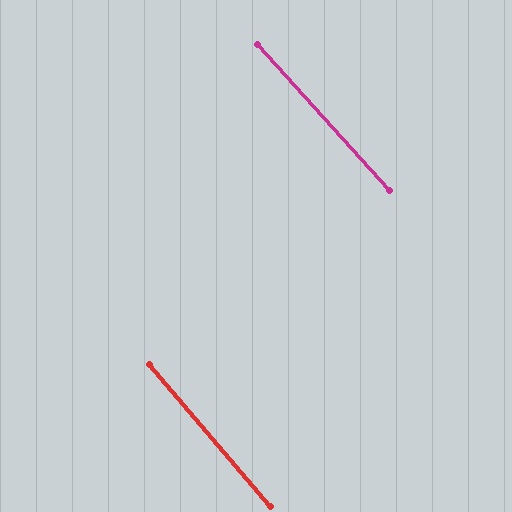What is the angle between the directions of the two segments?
Approximately 2 degrees.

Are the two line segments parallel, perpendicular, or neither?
Parallel — their directions differ by only 1.7°.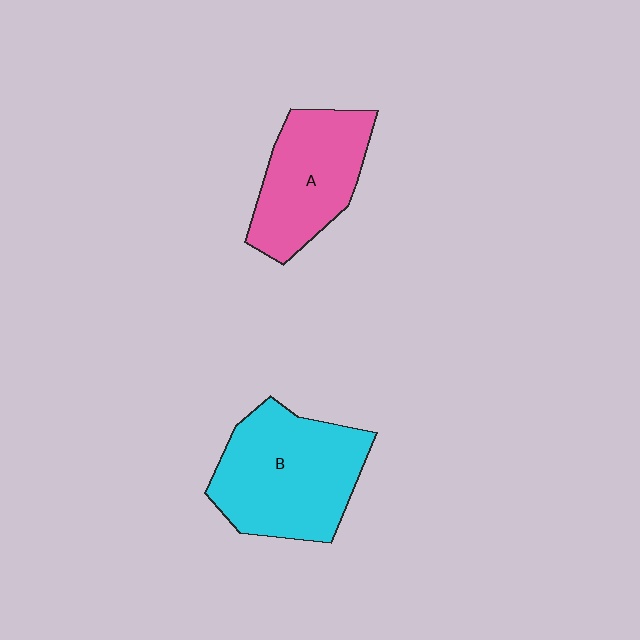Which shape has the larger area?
Shape B (cyan).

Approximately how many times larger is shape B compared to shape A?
Approximately 1.3 times.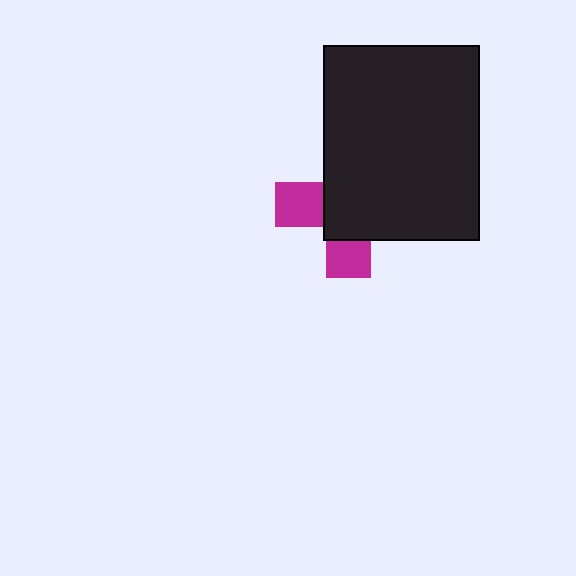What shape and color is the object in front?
The object in front is a black rectangle.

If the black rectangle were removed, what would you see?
You would see the complete magenta cross.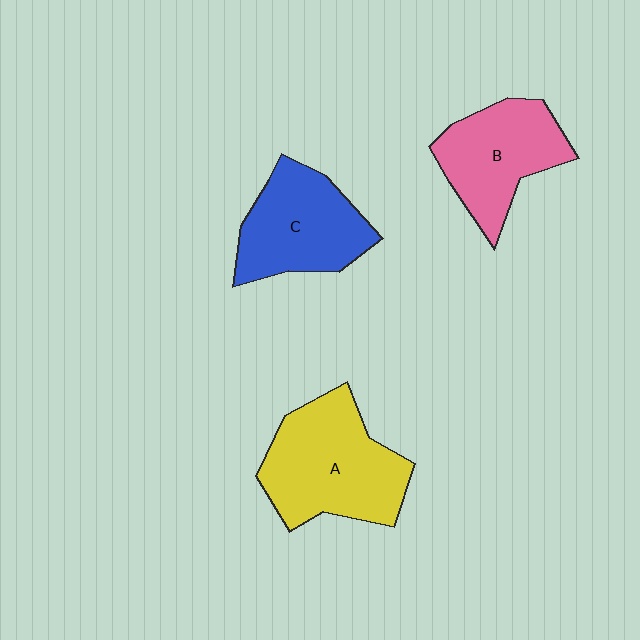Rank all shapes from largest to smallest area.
From largest to smallest: A (yellow), C (blue), B (pink).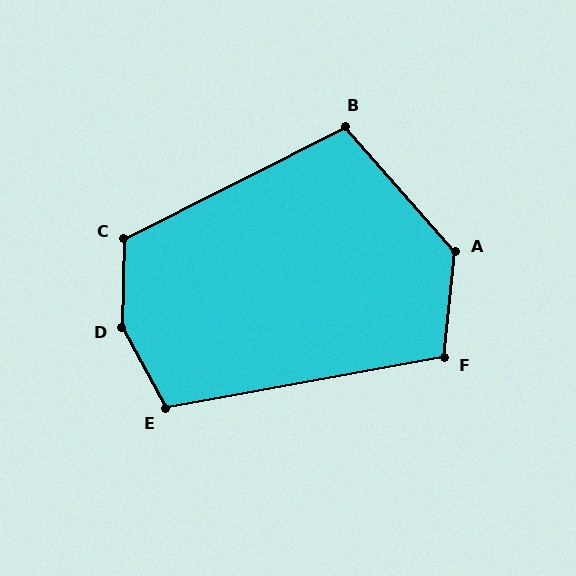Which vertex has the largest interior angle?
D, at approximately 149 degrees.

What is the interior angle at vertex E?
Approximately 109 degrees (obtuse).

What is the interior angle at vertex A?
Approximately 133 degrees (obtuse).